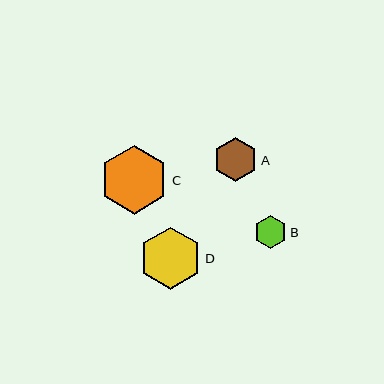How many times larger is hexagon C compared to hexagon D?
Hexagon C is approximately 1.1 times the size of hexagon D.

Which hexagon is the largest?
Hexagon C is the largest with a size of approximately 69 pixels.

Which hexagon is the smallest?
Hexagon B is the smallest with a size of approximately 33 pixels.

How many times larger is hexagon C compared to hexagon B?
Hexagon C is approximately 2.1 times the size of hexagon B.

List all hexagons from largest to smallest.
From largest to smallest: C, D, A, B.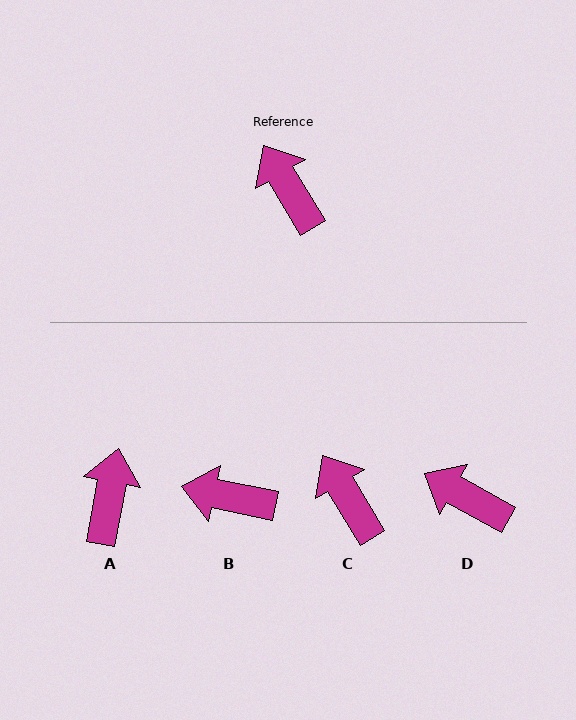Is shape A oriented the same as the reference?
No, it is off by about 42 degrees.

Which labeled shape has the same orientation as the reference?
C.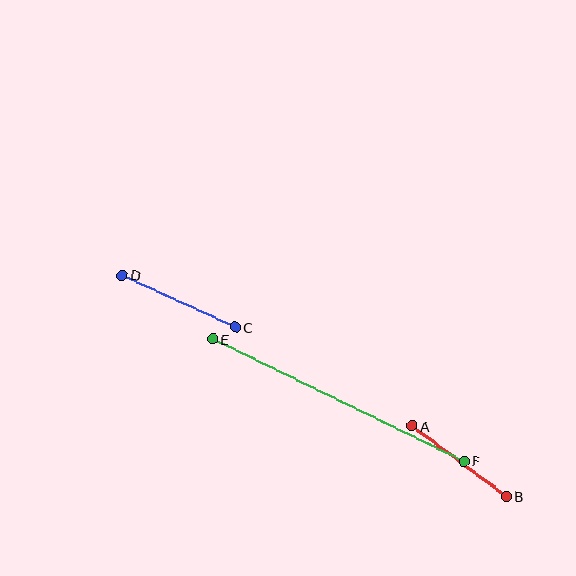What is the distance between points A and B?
The distance is approximately 118 pixels.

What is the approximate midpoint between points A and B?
The midpoint is at approximately (459, 461) pixels.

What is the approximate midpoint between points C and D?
The midpoint is at approximately (179, 301) pixels.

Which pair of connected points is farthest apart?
Points E and F are farthest apart.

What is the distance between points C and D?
The distance is approximately 125 pixels.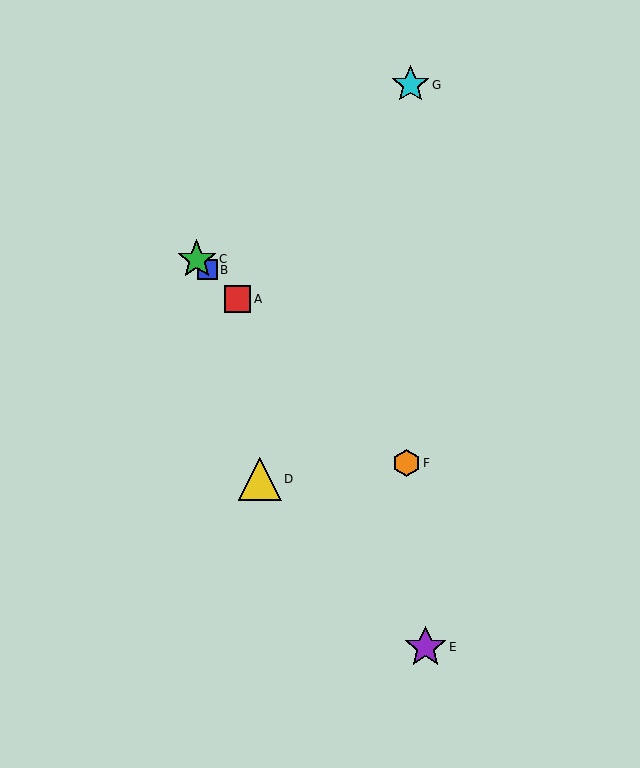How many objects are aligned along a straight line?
4 objects (A, B, C, F) are aligned along a straight line.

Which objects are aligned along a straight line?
Objects A, B, C, F are aligned along a straight line.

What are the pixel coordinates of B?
Object B is at (207, 270).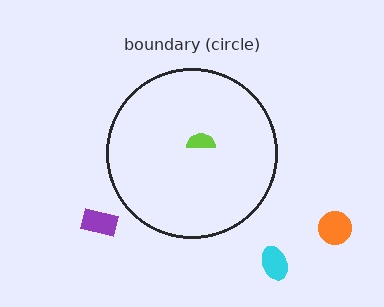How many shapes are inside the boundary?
1 inside, 3 outside.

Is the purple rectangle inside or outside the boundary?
Outside.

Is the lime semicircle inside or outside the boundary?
Inside.